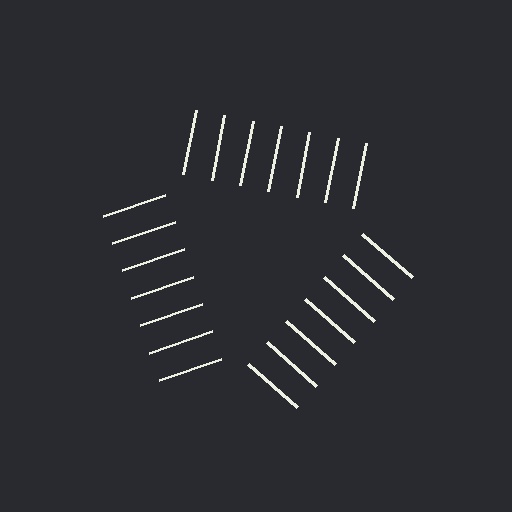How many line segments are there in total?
21 — 7 along each of the 3 edges.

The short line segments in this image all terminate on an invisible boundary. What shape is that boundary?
An illusory triangle — the line segments terminate on its edges but no continuous stroke is drawn.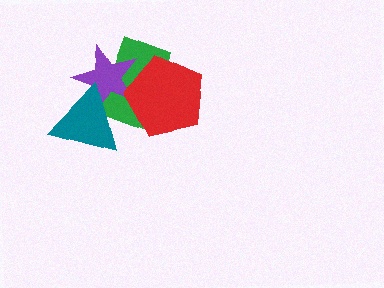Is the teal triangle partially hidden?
No, no other shape covers it.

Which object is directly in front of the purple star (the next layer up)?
The teal triangle is directly in front of the purple star.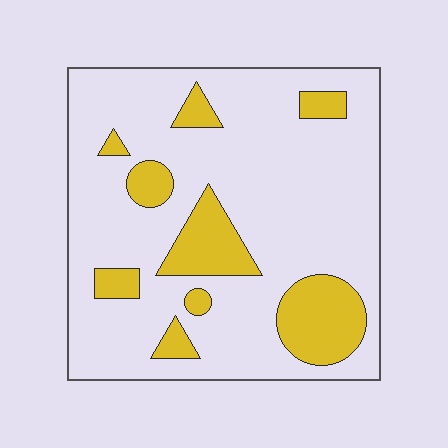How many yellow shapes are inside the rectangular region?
9.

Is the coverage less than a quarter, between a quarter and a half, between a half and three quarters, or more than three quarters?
Less than a quarter.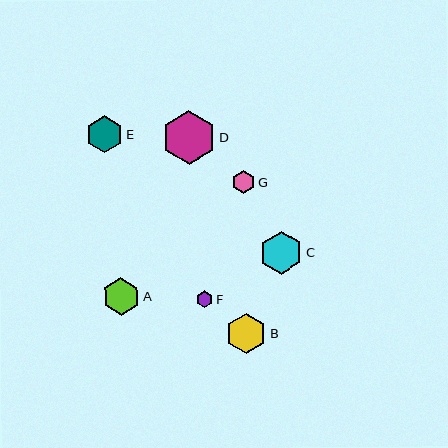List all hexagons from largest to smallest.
From largest to smallest: D, C, B, A, E, G, F.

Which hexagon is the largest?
Hexagon D is the largest with a size of approximately 54 pixels.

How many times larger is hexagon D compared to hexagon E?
Hexagon D is approximately 1.4 times the size of hexagon E.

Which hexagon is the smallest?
Hexagon F is the smallest with a size of approximately 16 pixels.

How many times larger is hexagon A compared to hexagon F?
Hexagon A is approximately 2.3 times the size of hexagon F.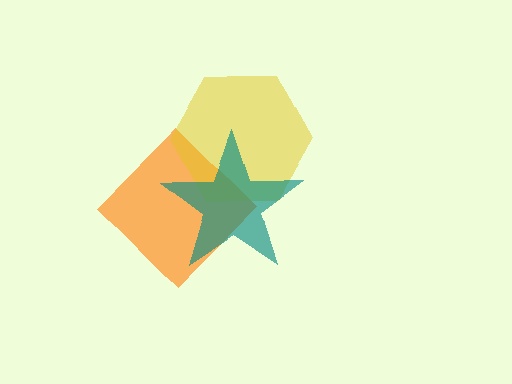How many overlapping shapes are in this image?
There are 3 overlapping shapes in the image.